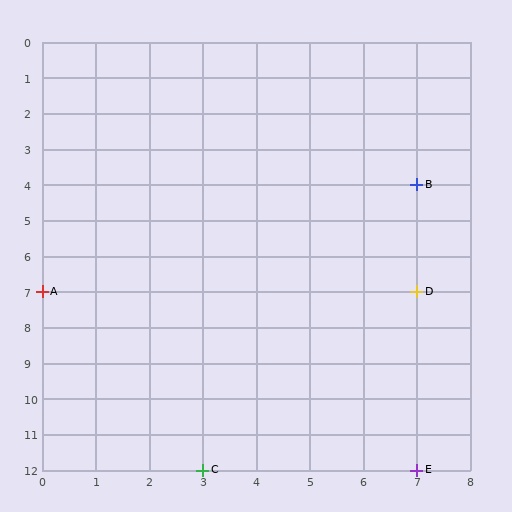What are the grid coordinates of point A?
Point A is at grid coordinates (0, 7).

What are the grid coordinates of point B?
Point B is at grid coordinates (7, 4).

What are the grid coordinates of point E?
Point E is at grid coordinates (7, 12).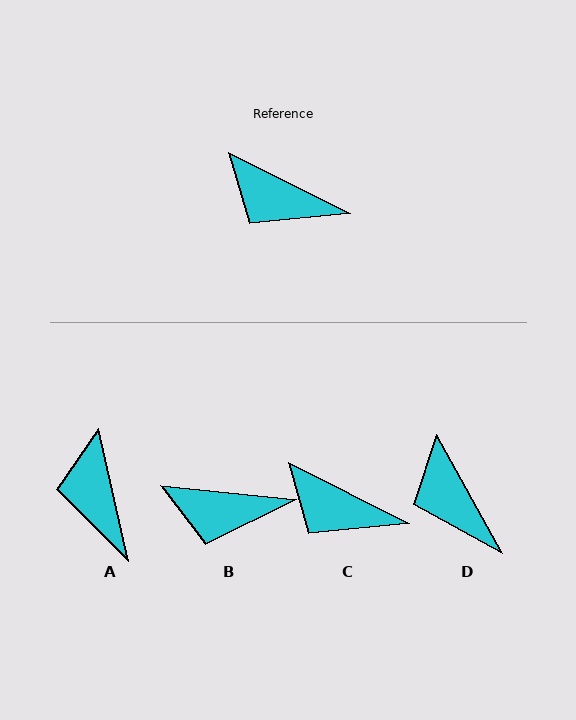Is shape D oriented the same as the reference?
No, it is off by about 34 degrees.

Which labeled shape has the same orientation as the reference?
C.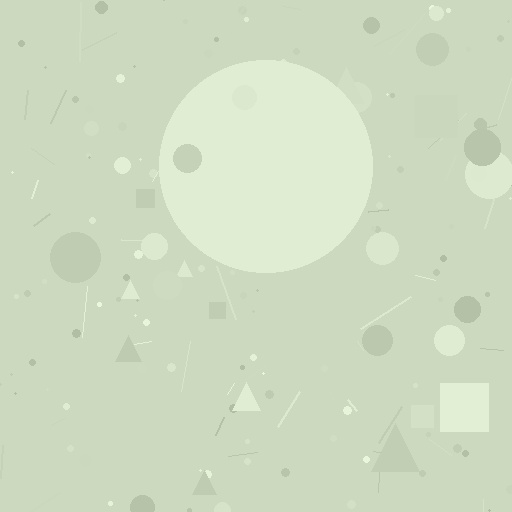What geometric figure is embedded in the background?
A circle is embedded in the background.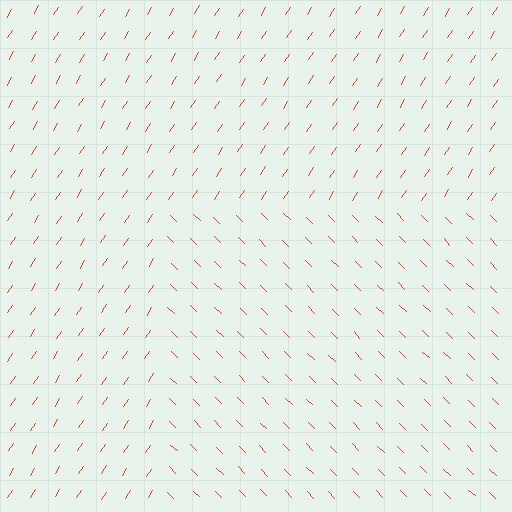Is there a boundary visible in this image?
Yes, there is a texture boundary formed by a change in line orientation.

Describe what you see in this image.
The image is filled with small red line segments. A rectangle region in the image has lines oriented differently from the surrounding lines, creating a visible texture boundary.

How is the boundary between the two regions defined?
The boundary is defined purely by a change in line orientation (approximately 79 degrees difference). All lines are the same color and thickness.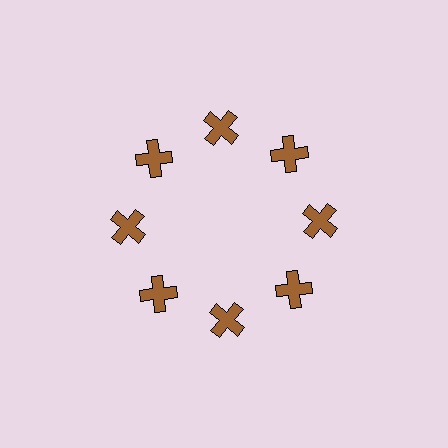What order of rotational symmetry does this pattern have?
This pattern has 8-fold rotational symmetry.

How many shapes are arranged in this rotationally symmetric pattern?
There are 8 shapes, arranged in 8 groups of 1.